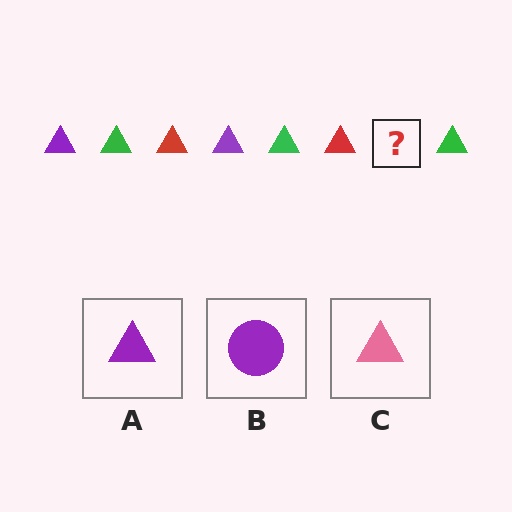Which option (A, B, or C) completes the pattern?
A.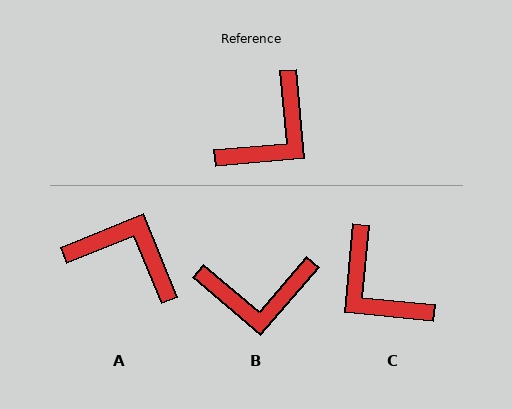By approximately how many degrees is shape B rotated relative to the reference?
Approximately 46 degrees clockwise.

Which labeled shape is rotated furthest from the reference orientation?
A, about 107 degrees away.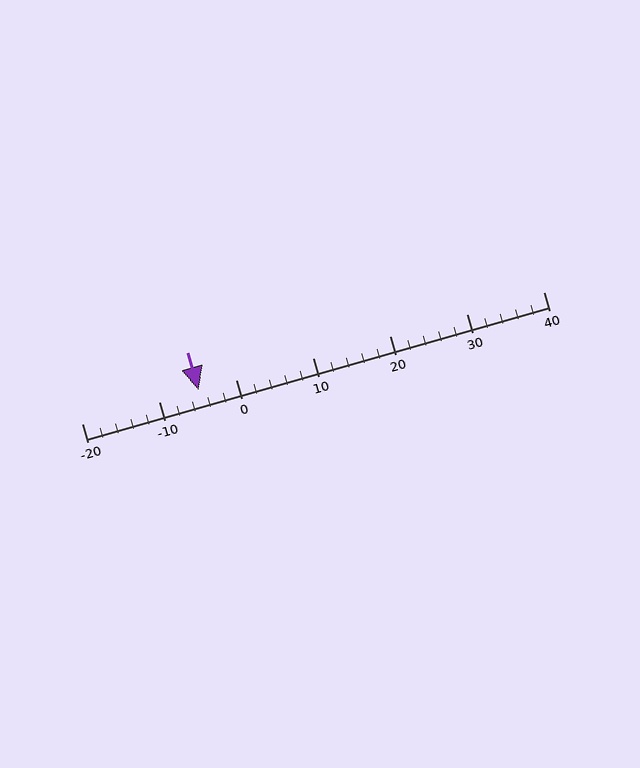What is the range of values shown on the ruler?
The ruler shows values from -20 to 40.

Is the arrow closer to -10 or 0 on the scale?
The arrow is closer to 0.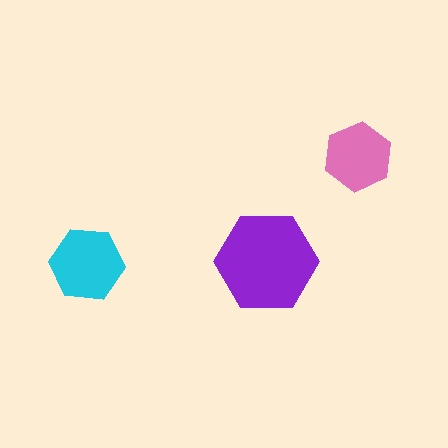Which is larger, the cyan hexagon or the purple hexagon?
The purple one.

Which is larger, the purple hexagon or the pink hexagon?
The purple one.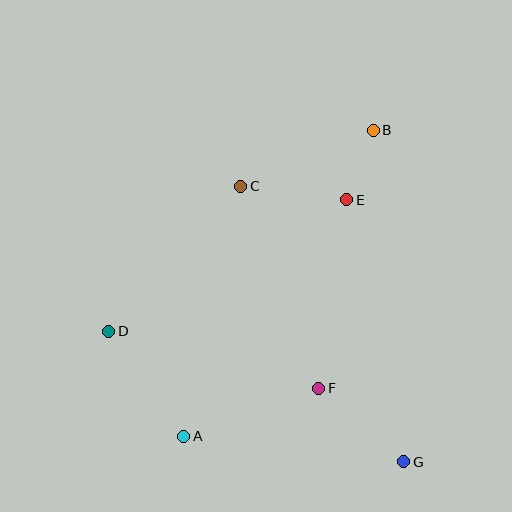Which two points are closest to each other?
Points B and E are closest to each other.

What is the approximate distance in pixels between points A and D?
The distance between A and D is approximately 129 pixels.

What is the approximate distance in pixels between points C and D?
The distance between C and D is approximately 196 pixels.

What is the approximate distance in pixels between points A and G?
The distance between A and G is approximately 222 pixels.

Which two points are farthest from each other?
Points A and B are farthest from each other.